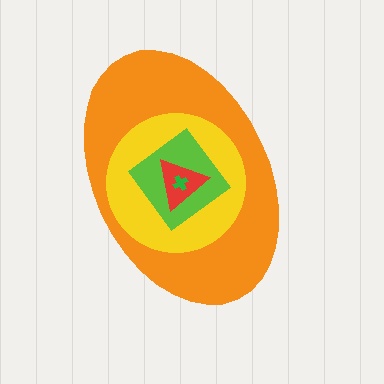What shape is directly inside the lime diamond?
The red triangle.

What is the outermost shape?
The orange ellipse.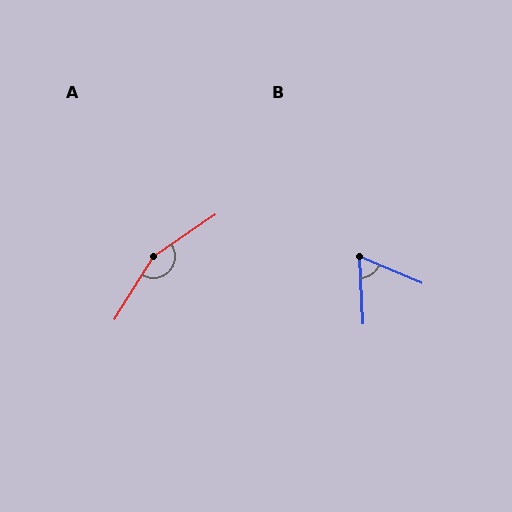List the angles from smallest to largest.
B (64°), A (156°).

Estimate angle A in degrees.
Approximately 156 degrees.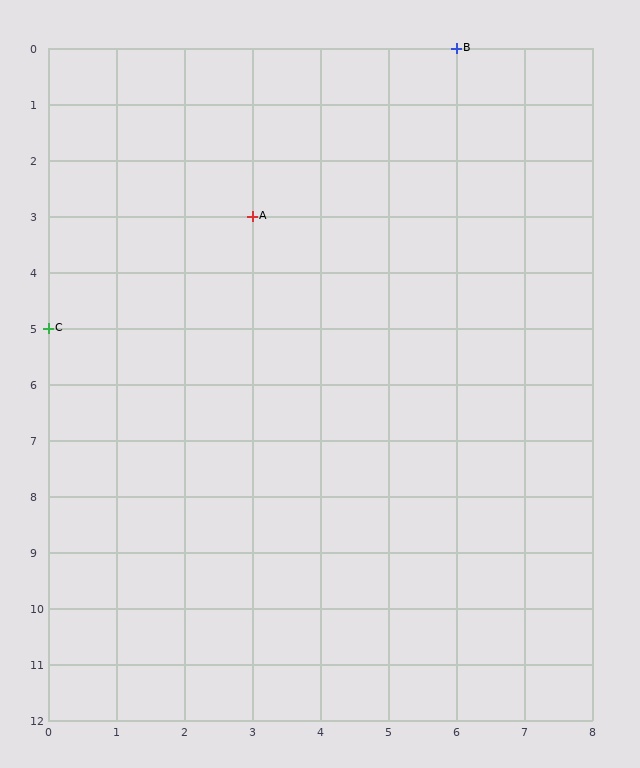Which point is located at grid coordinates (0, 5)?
Point C is at (0, 5).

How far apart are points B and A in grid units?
Points B and A are 3 columns and 3 rows apart (about 4.2 grid units diagonally).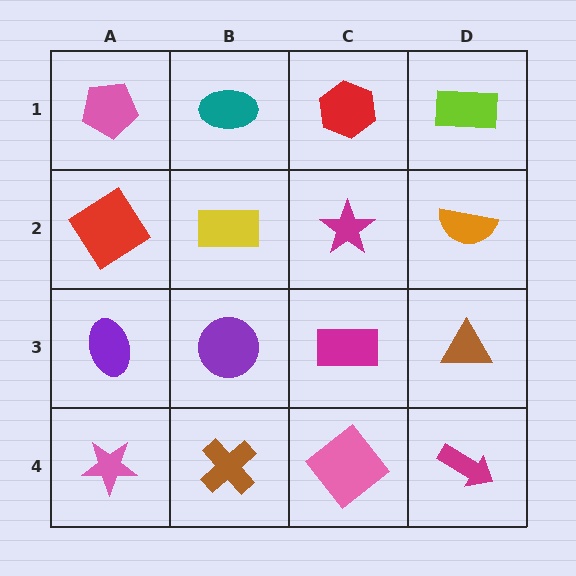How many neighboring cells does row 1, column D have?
2.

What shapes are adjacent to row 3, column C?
A magenta star (row 2, column C), a pink diamond (row 4, column C), a purple circle (row 3, column B), a brown triangle (row 3, column D).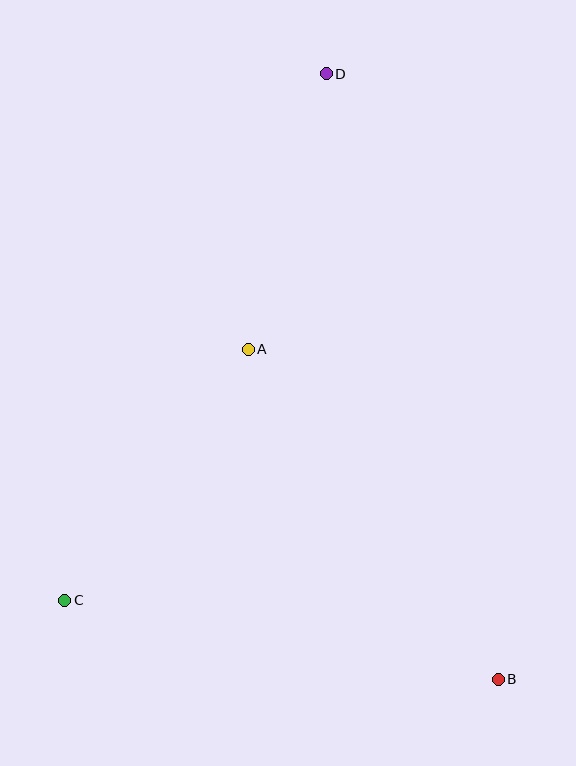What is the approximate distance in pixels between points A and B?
The distance between A and B is approximately 414 pixels.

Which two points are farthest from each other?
Points B and D are farthest from each other.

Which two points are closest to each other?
Points A and D are closest to each other.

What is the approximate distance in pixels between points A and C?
The distance between A and C is approximately 311 pixels.